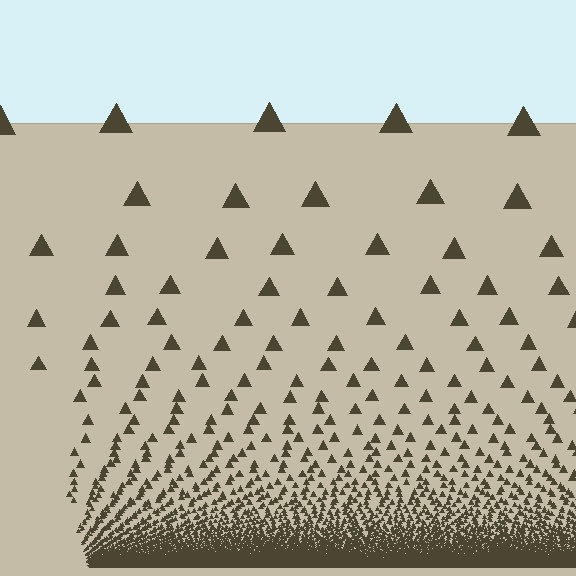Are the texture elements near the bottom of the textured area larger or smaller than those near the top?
Smaller. The gradient is inverted — elements near the bottom are smaller and denser.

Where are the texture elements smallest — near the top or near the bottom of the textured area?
Near the bottom.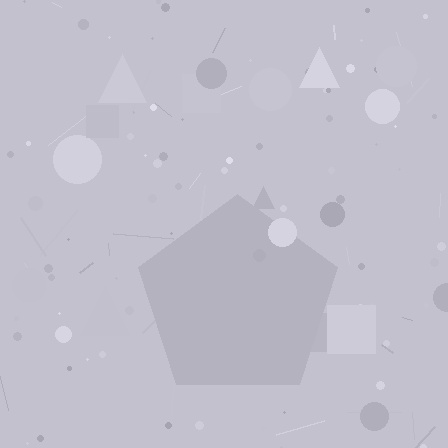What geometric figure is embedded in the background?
A pentagon is embedded in the background.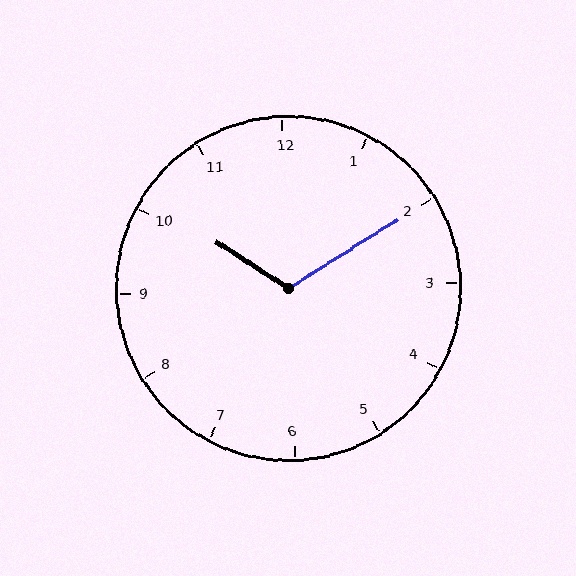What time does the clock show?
10:10.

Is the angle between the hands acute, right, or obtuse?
It is obtuse.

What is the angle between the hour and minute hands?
Approximately 115 degrees.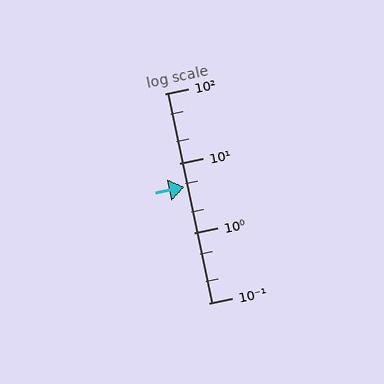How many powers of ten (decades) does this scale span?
The scale spans 3 decades, from 0.1 to 100.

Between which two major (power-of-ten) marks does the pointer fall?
The pointer is between 1 and 10.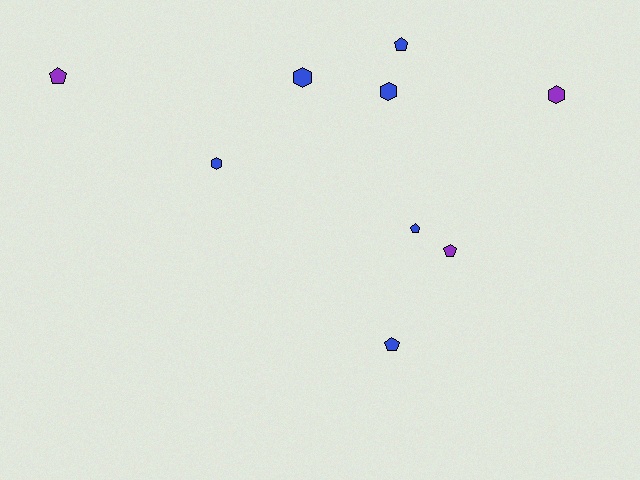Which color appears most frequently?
Blue, with 6 objects.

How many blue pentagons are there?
There are 3 blue pentagons.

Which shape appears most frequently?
Pentagon, with 5 objects.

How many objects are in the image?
There are 9 objects.